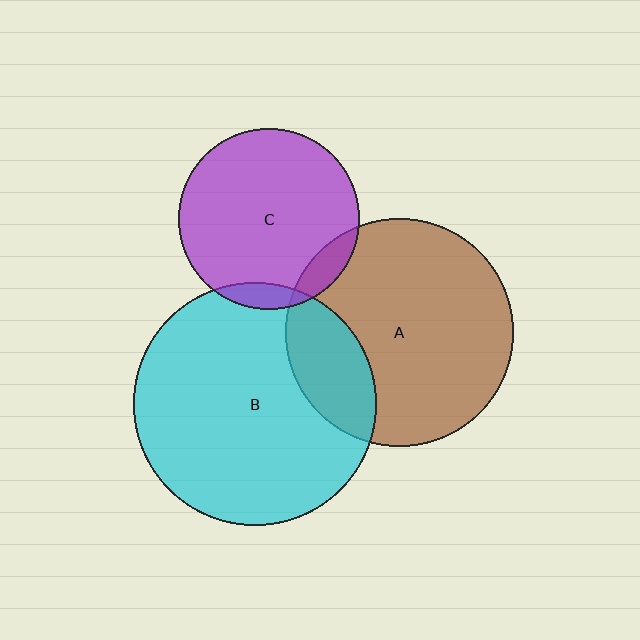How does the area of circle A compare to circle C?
Approximately 1.6 times.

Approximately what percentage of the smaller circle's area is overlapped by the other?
Approximately 10%.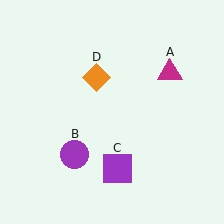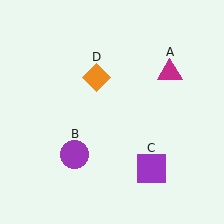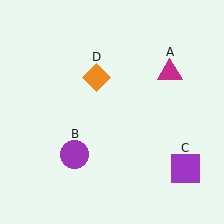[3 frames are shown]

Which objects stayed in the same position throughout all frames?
Magenta triangle (object A) and purple circle (object B) and orange diamond (object D) remained stationary.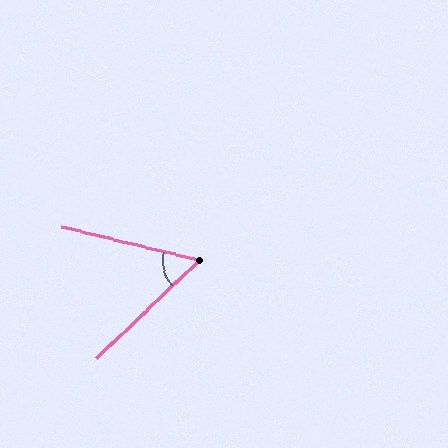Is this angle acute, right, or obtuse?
It is acute.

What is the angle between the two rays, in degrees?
Approximately 57 degrees.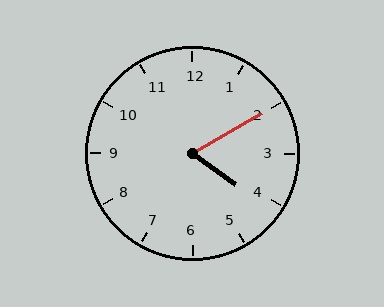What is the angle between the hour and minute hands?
Approximately 65 degrees.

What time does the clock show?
4:10.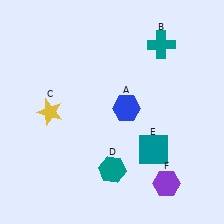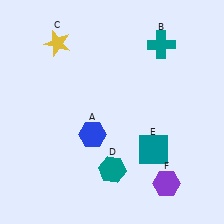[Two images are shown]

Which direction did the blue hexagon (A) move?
The blue hexagon (A) moved left.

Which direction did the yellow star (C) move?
The yellow star (C) moved up.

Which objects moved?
The objects that moved are: the blue hexagon (A), the yellow star (C).